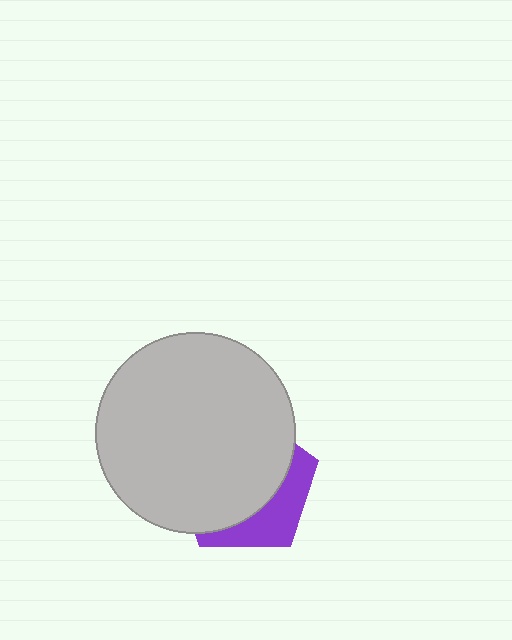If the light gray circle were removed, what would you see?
You would see the complete purple pentagon.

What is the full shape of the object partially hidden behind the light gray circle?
The partially hidden object is a purple pentagon.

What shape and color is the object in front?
The object in front is a light gray circle.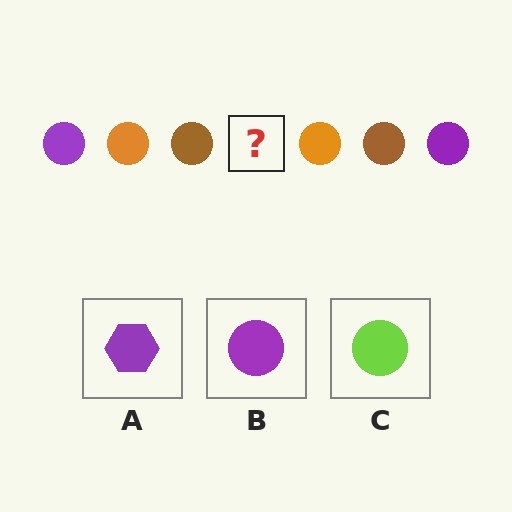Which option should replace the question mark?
Option B.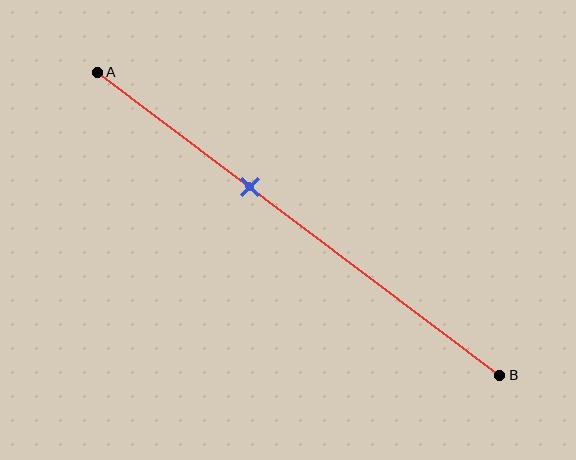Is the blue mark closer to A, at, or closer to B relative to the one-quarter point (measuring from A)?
The blue mark is closer to point B than the one-quarter point of segment AB.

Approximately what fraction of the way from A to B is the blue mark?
The blue mark is approximately 40% of the way from A to B.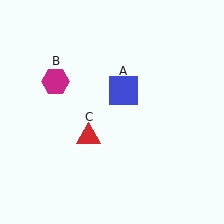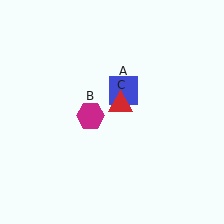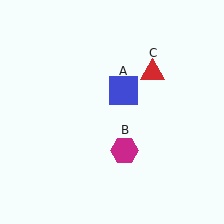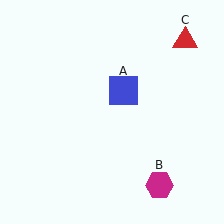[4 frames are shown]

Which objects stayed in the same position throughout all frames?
Blue square (object A) remained stationary.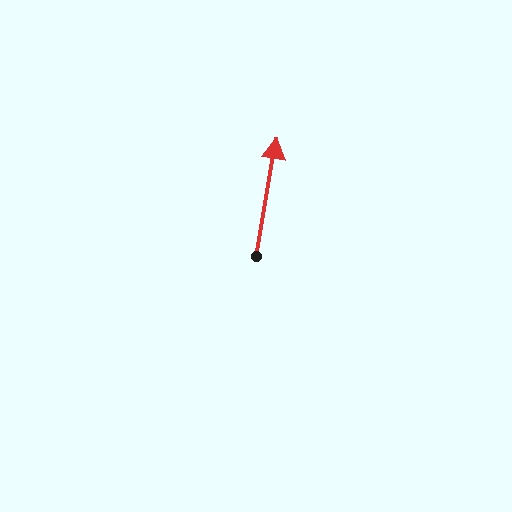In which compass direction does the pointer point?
North.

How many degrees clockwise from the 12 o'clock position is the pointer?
Approximately 10 degrees.